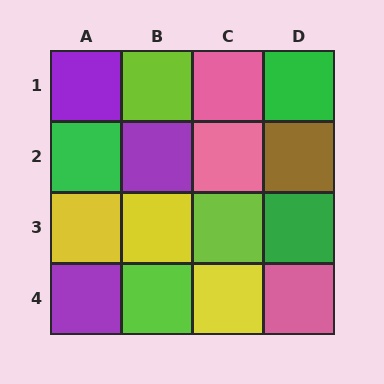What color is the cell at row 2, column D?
Brown.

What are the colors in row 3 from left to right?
Yellow, yellow, lime, green.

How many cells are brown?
1 cell is brown.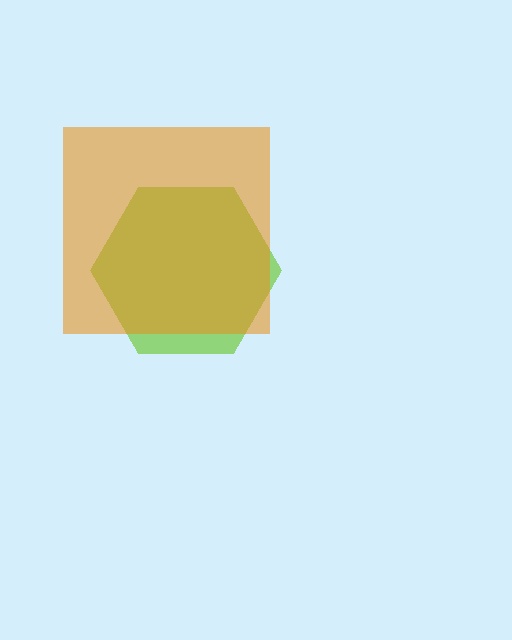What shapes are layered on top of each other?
The layered shapes are: a lime hexagon, an orange square.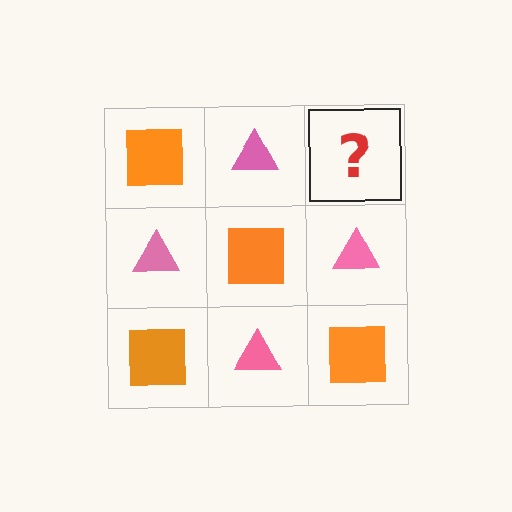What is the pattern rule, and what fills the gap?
The rule is that it alternates orange square and pink triangle in a checkerboard pattern. The gap should be filled with an orange square.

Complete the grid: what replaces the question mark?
The question mark should be replaced with an orange square.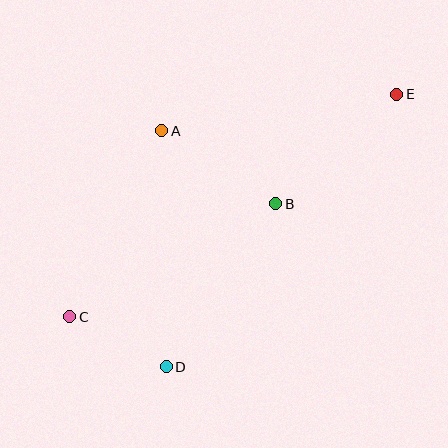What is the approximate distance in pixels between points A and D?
The distance between A and D is approximately 236 pixels.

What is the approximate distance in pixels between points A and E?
The distance between A and E is approximately 238 pixels.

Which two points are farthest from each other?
Points C and E are farthest from each other.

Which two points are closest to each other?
Points C and D are closest to each other.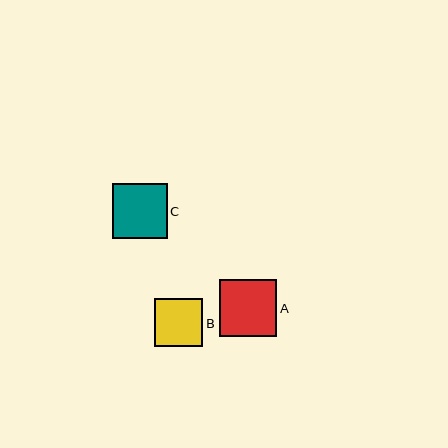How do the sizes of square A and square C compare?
Square A and square C are approximately the same size.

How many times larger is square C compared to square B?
Square C is approximately 1.1 times the size of square B.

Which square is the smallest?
Square B is the smallest with a size of approximately 48 pixels.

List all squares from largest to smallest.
From largest to smallest: A, C, B.